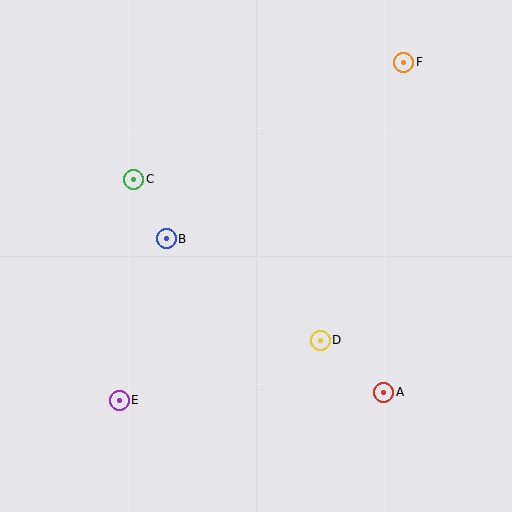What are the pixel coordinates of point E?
Point E is at (119, 400).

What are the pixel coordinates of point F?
Point F is at (404, 62).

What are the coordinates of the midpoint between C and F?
The midpoint between C and F is at (269, 121).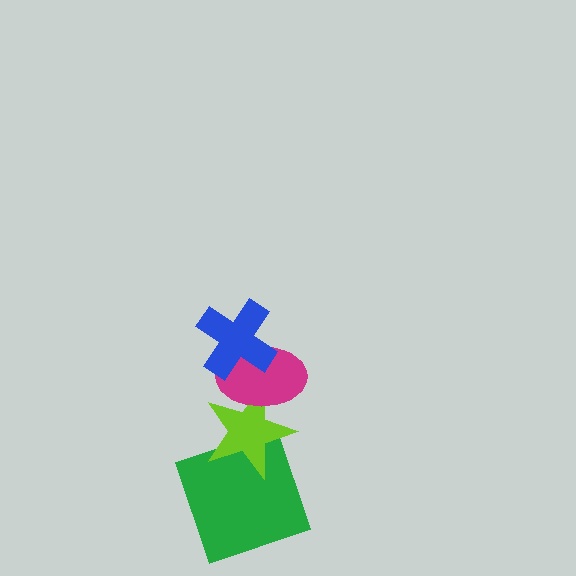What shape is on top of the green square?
The lime star is on top of the green square.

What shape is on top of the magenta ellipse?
The blue cross is on top of the magenta ellipse.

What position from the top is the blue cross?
The blue cross is 1st from the top.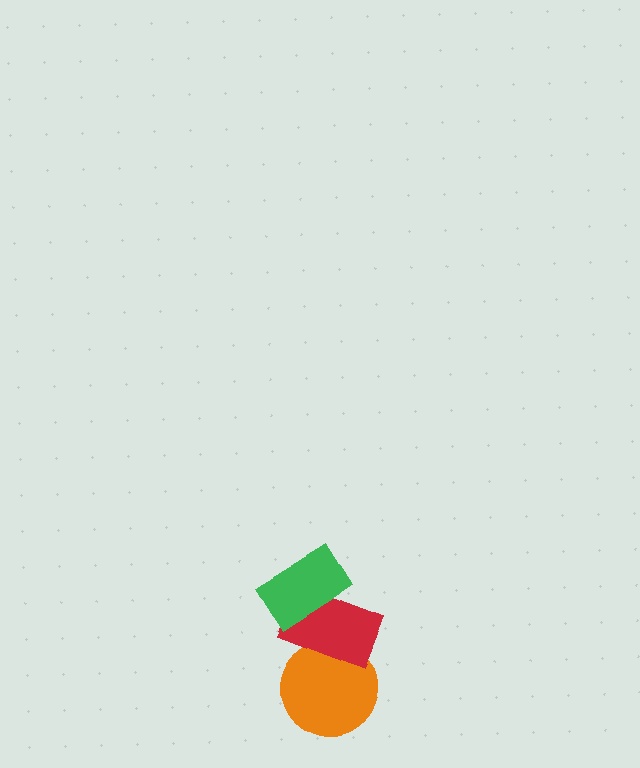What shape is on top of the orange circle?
The red rectangle is on top of the orange circle.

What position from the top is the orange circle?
The orange circle is 3rd from the top.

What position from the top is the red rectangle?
The red rectangle is 2nd from the top.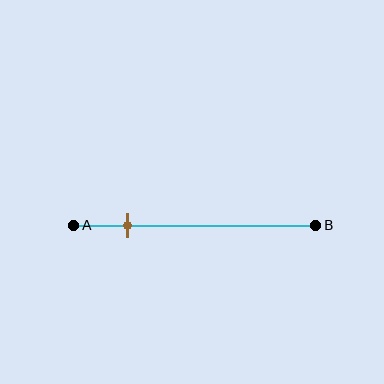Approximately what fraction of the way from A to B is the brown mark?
The brown mark is approximately 20% of the way from A to B.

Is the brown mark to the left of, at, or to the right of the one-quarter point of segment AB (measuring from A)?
The brown mark is approximately at the one-quarter point of segment AB.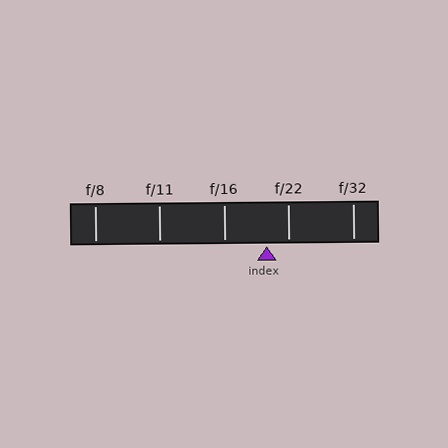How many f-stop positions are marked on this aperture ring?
There are 5 f-stop positions marked.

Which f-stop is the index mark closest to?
The index mark is closest to f/22.